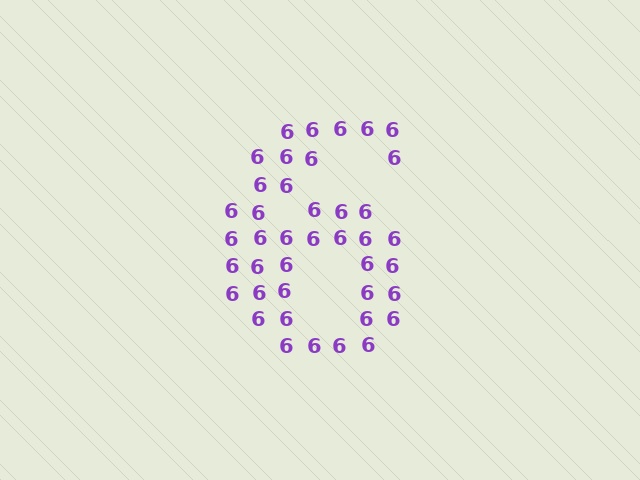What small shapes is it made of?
It is made of small digit 6's.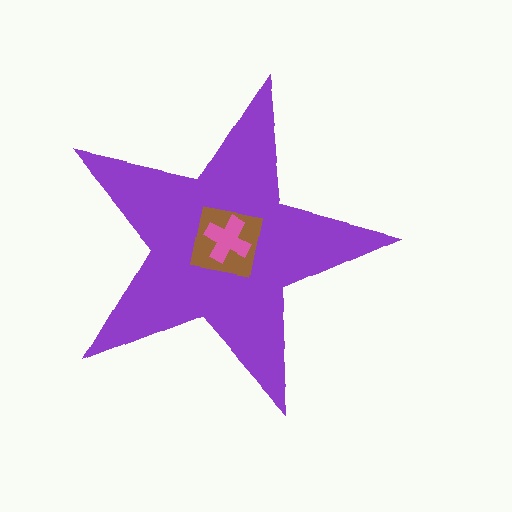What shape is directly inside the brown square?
The pink cross.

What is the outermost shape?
The purple star.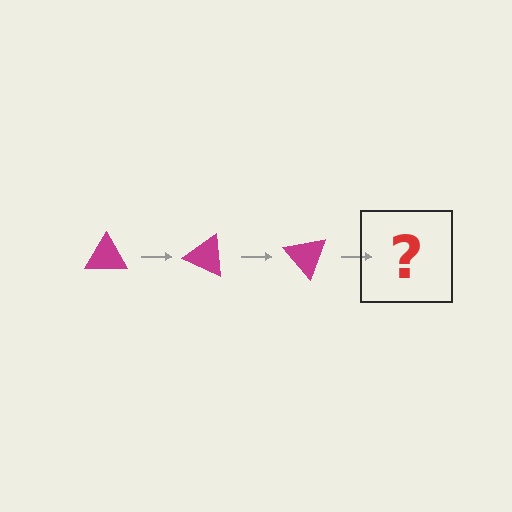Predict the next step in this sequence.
The next step is a magenta triangle rotated 75 degrees.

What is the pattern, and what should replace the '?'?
The pattern is that the triangle rotates 25 degrees each step. The '?' should be a magenta triangle rotated 75 degrees.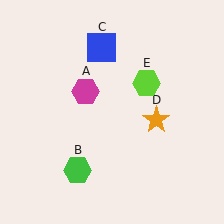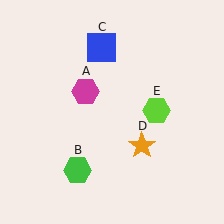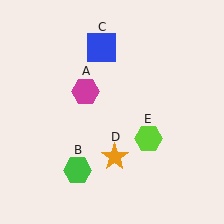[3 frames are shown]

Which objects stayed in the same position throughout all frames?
Magenta hexagon (object A) and green hexagon (object B) and blue square (object C) remained stationary.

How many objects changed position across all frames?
2 objects changed position: orange star (object D), lime hexagon (object E).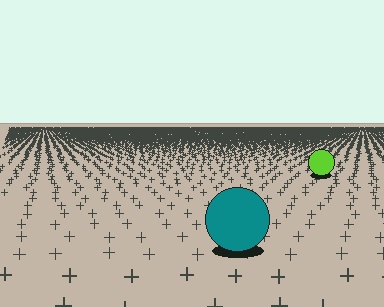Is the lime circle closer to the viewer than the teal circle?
No. The teal circle is closer — you can tell from the texture gradient: the ground texture is coarser near it.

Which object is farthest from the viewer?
The lime circle is farthest from the viewer. It appears smaller and the ground texture around it is denser.